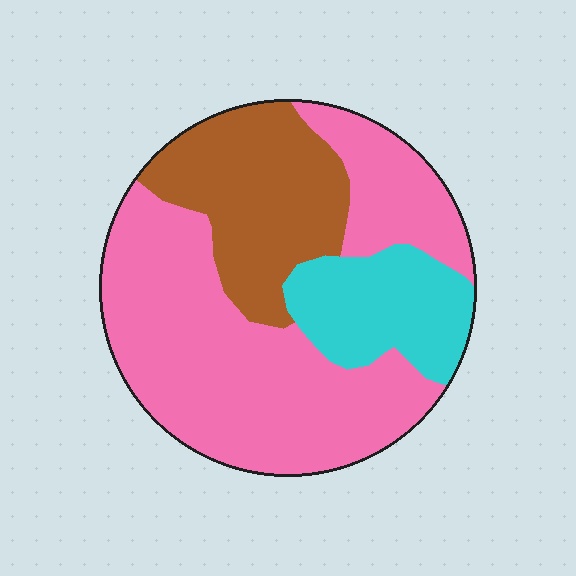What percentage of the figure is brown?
Brown covers roughly 25% of the figure.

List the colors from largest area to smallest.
From largest to smallest: pink, brown, cyan.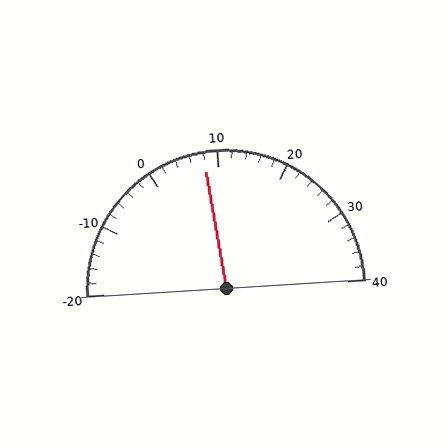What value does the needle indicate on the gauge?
The needle indicates approximately 8.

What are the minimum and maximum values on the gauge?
The gauge ranges from -20 to 40.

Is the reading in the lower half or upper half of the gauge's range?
The reading is in the lower half of the range (-20 to 40).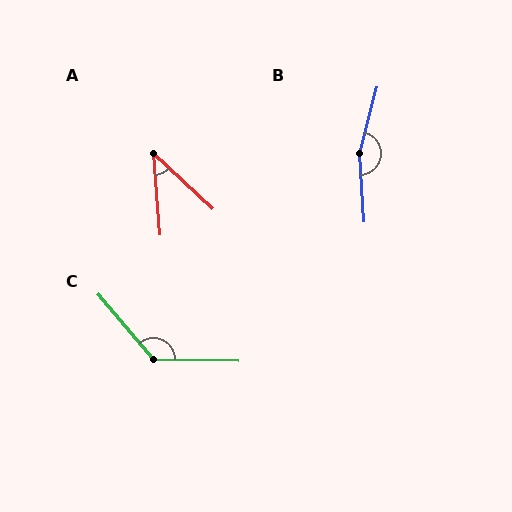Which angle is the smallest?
A, at approximately 42 degrees.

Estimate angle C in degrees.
Approximately 132 degrees.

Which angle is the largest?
B, at approximately 162 degrees.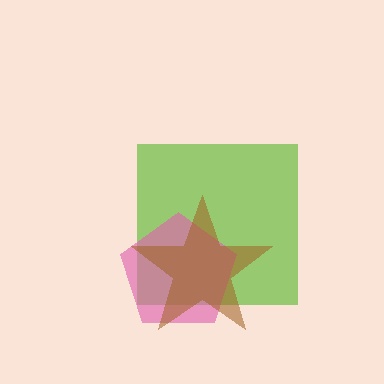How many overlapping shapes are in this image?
There are 3 overlapping shapes in the image.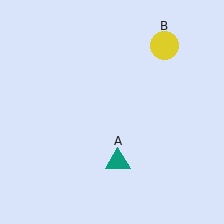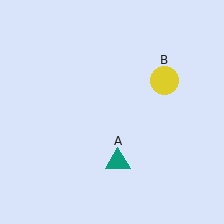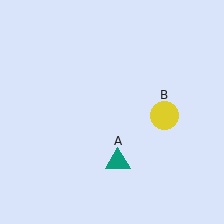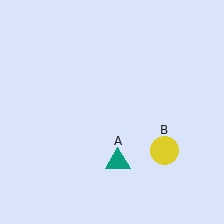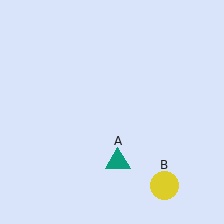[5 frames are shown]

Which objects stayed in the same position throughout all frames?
Teal triangle (object A) remained stationary.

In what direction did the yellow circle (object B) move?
The yellow circle (object B) moved down.